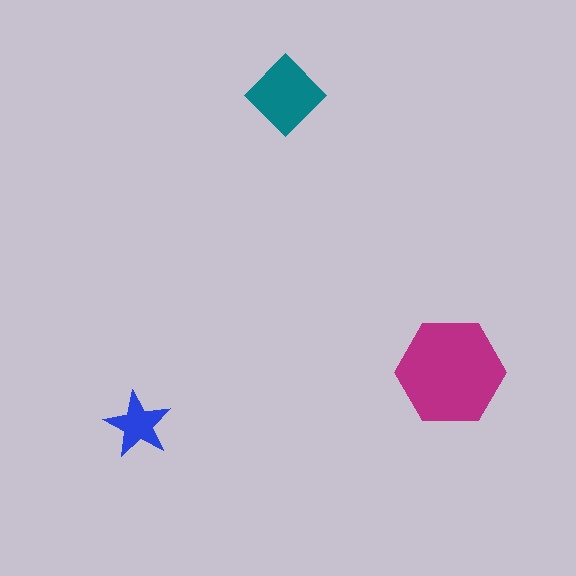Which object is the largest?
The magenta hexagon.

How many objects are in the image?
There are 3 objects in the image.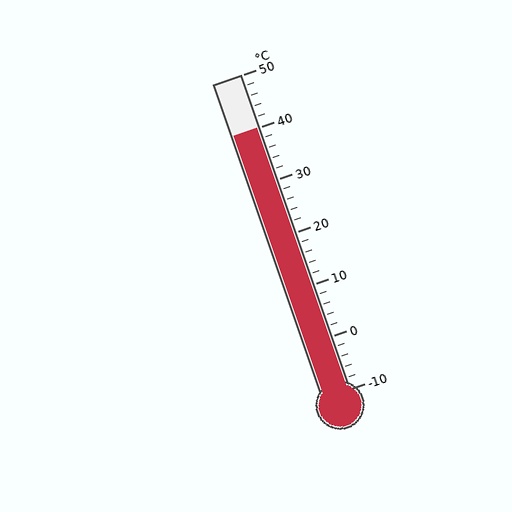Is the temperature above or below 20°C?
The temperature is above 20°C.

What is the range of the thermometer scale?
The thermometer scale ranges from -10°C to 50°C.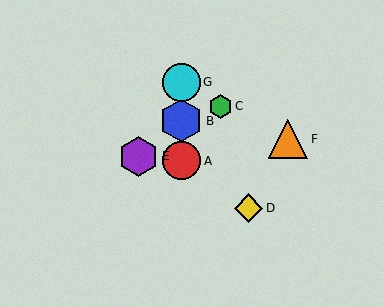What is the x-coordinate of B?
Object B is at x≈181.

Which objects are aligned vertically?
Objects A, B, G are aligned vertically.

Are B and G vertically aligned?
Yes, both are at x≈181.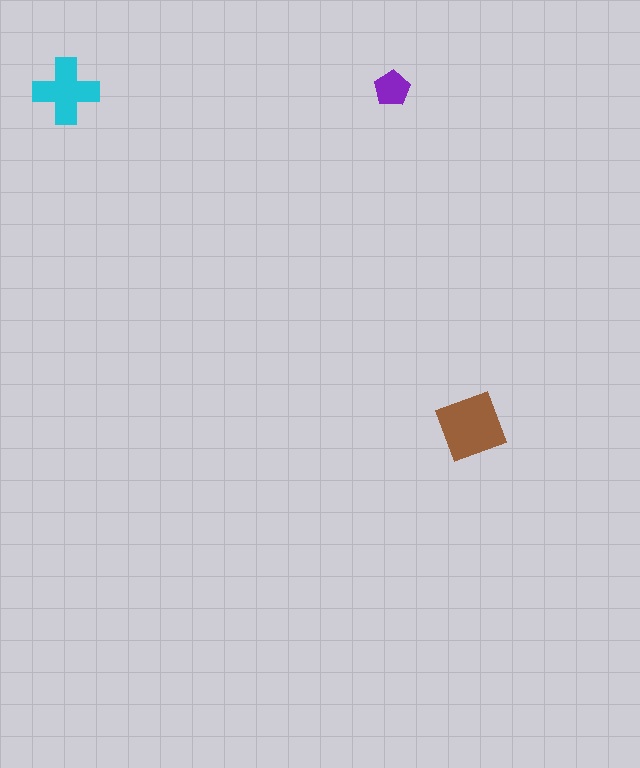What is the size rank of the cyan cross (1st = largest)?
2nd.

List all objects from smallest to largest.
The purple pentagon, the cyan cross, the brown square.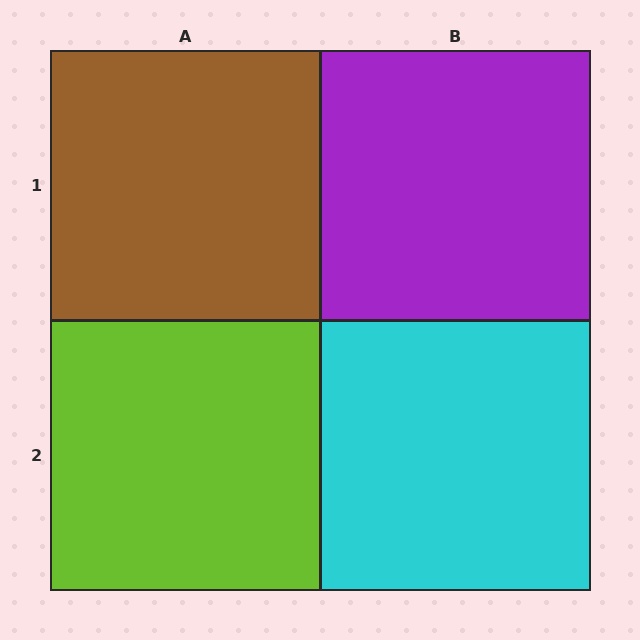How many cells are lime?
1 cell is lime.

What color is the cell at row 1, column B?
Purple.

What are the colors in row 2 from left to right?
Lime, cyan.